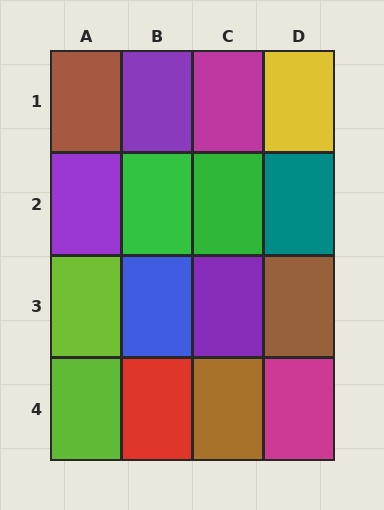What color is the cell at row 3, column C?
Purple.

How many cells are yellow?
1 cell is yellow.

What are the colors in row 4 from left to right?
Lime, red, brown, magenta.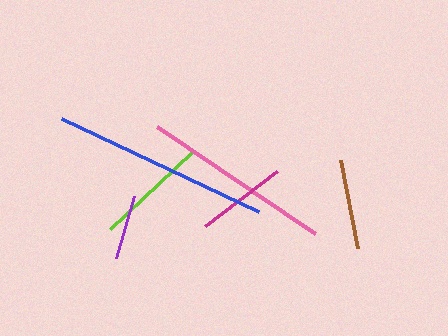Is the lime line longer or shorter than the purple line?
The lime line is longer than the purple line.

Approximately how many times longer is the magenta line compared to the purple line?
The magenta line is approximately 1.4 times the length of the purple line.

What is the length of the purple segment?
The purple segment is approximately 65 pixels long.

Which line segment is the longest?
The blue line is the longest at approximately 217 pixels.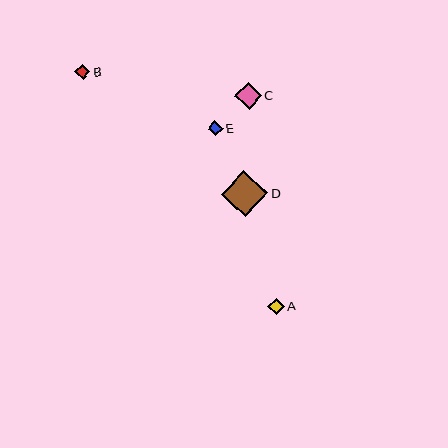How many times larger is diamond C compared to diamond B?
Diamond C is approximately 1.8 times the size of diamond B.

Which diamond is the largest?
Diamond D is the largest with a size of approximately 46 pixels.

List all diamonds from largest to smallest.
From largest to smallest: D, C, A, E, B.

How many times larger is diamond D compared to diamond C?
Diamond D is approximately 1.7 times the size of diamond C.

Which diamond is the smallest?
Diamond B is the smallest with a size of approximately 15 pixels.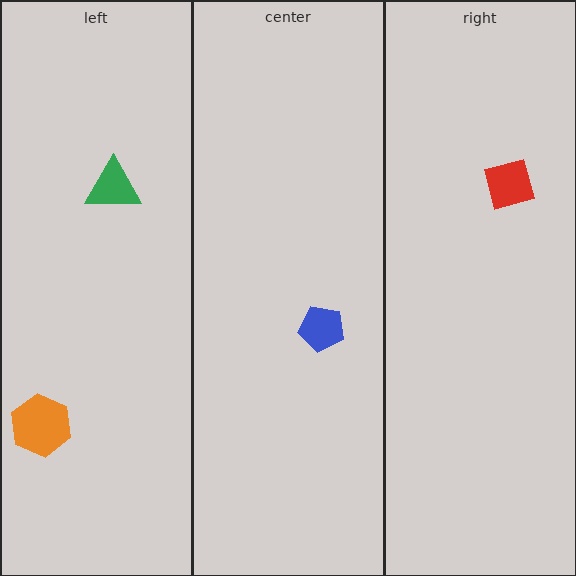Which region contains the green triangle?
The left region.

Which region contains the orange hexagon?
The left region.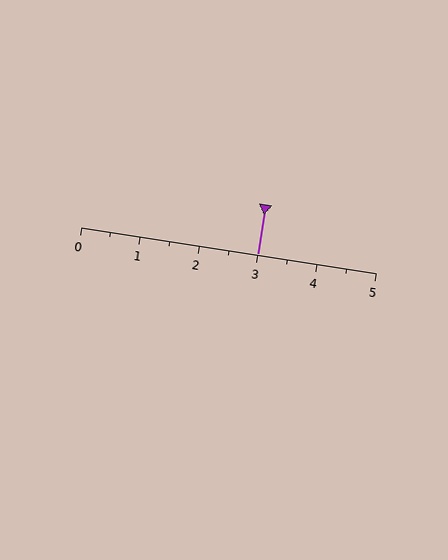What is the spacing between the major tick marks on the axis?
The major ticks are spaced 1 apart.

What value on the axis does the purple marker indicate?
The marker indicates approximately 3.